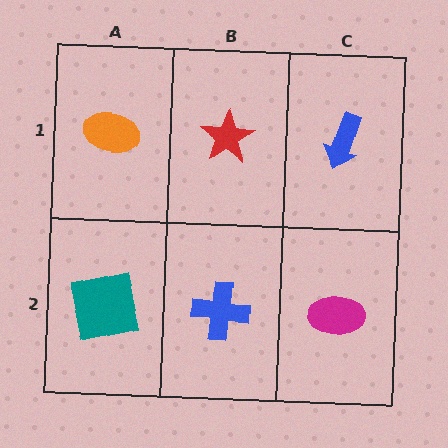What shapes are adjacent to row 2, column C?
A blue arrow (row 1, column C), a blue cross (row 2, column B).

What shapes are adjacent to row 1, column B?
A blue cross (row 2, column B), an orange ellipse (row 1, column A), a blue arrow (row 1, column C).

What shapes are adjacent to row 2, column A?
An orange ellipse (row 1, column A), a blue cross (row 2, column B).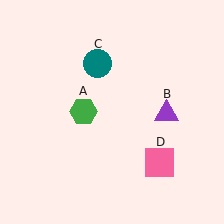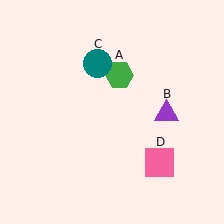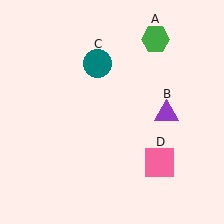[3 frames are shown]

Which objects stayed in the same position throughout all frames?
Purple triangle (object B) and teal circle (object C) and pink square (object D) remained stationary.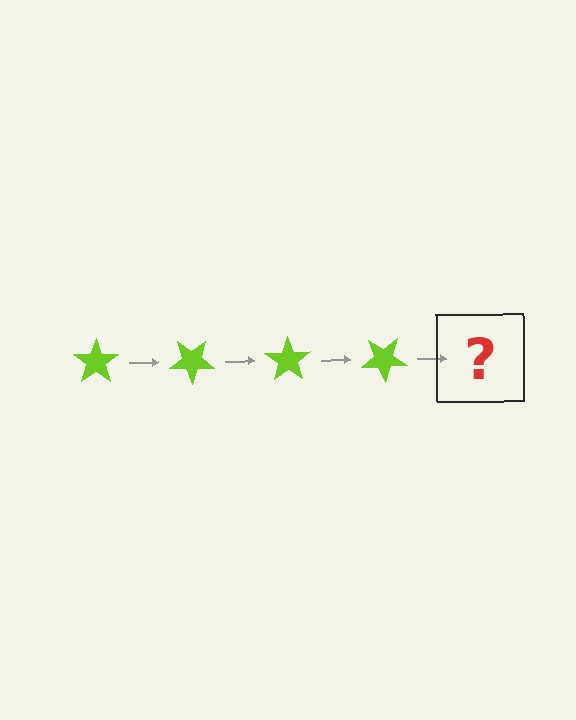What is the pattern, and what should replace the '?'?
The pattern is that the star rotates 35 degrees each step. The '?' should be a lime star rotated 140 degrees.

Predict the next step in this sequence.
The next step is a lime star rotated 140 degrees.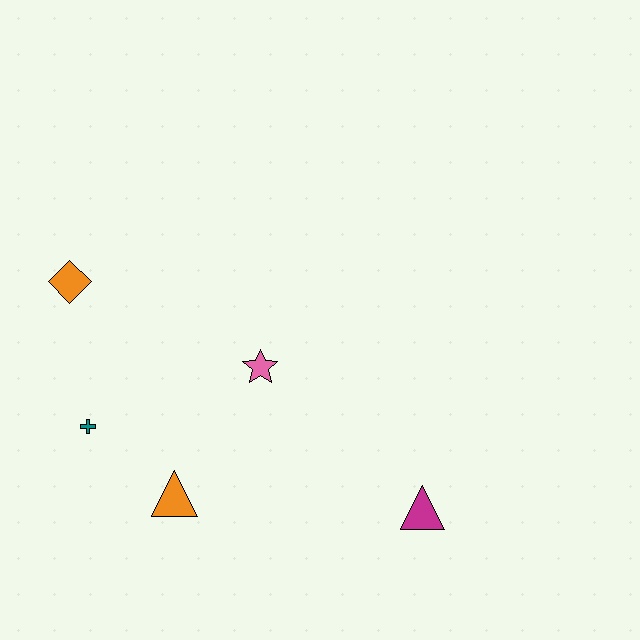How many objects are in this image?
There are 5 objects.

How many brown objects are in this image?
There are no brown objects.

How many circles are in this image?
There are no circles.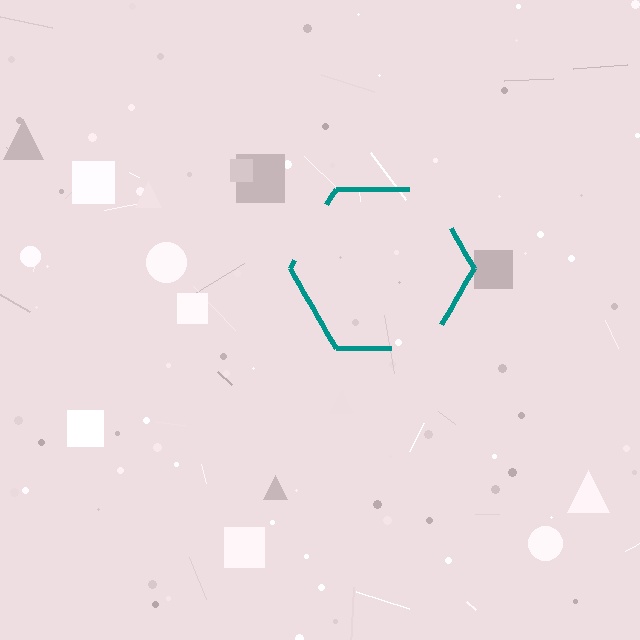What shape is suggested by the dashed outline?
The dashed outline suggests a hexagon.